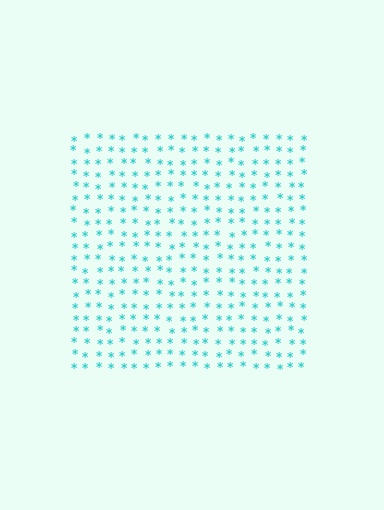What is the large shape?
The large shape is a square.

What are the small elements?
The small elements are asterisks.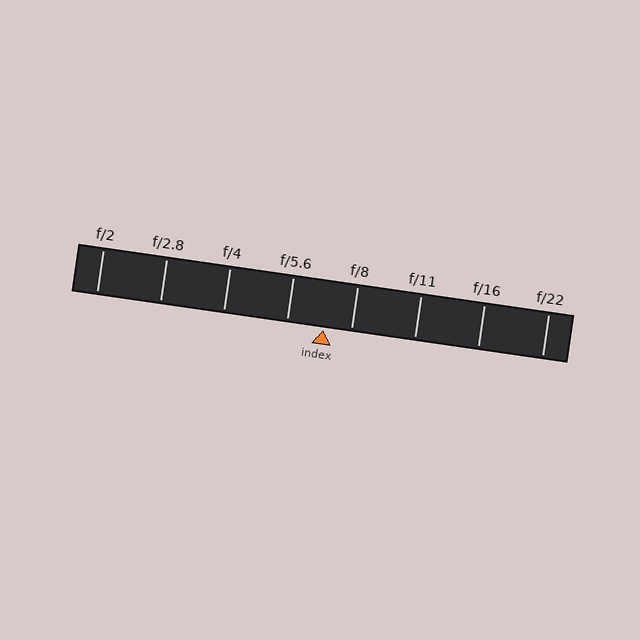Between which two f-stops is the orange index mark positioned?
The index mark is between f/5.6 and f/8.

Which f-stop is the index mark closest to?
The index mark is closest to f/8.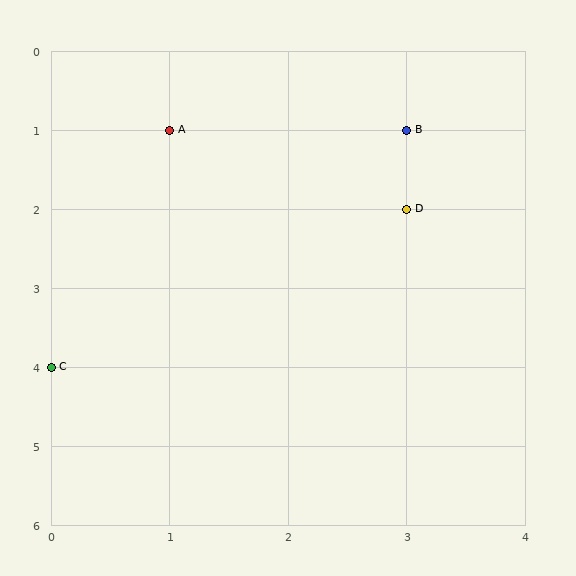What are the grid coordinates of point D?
Point D is at grid coordinates (3, 2).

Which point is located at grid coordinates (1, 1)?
Point A is at (1, 1).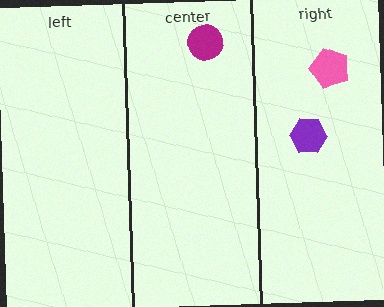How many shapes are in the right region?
2.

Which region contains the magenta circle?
The center region.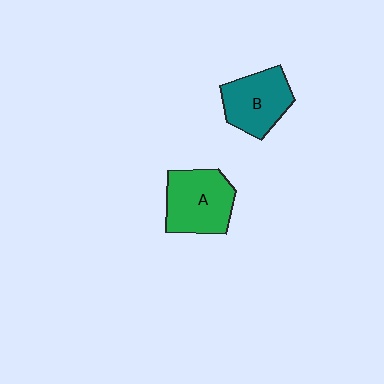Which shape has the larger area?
Shape A (green).